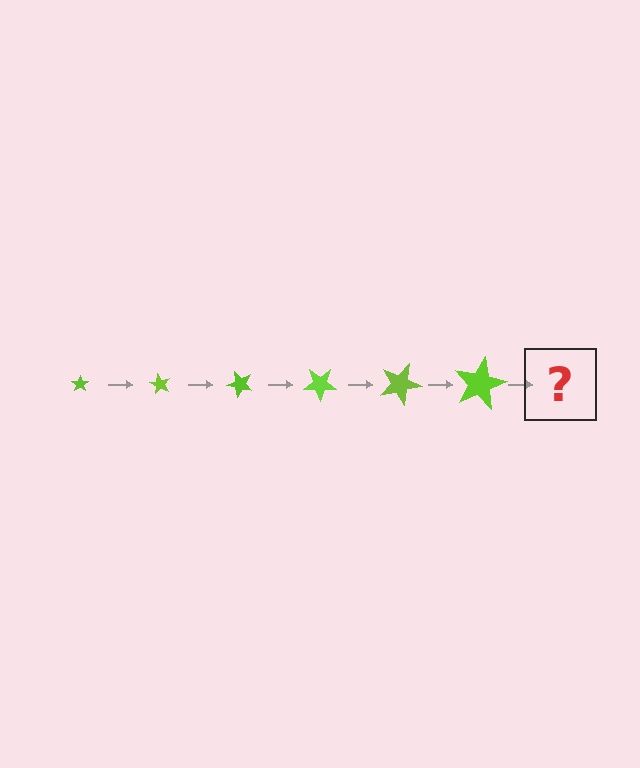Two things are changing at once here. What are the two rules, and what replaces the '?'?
The two rules are that the star grows larger each step and it rotates 60 degrees each step. The '?' should be a star, larger than the previous one and rotated 360 degrees from the start.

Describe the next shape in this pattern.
It should be a star, larger than the previous one and rotated 360 degrees from the start.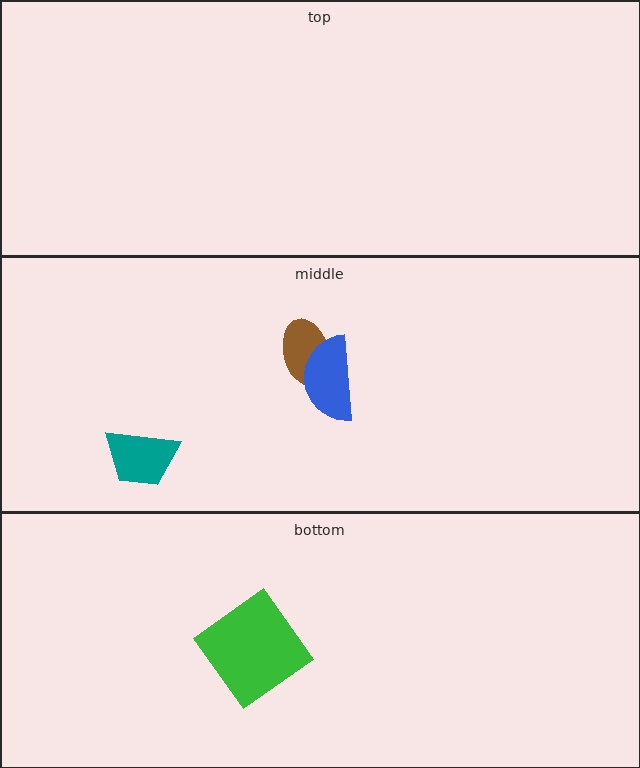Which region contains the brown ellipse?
The middle region.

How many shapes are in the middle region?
3.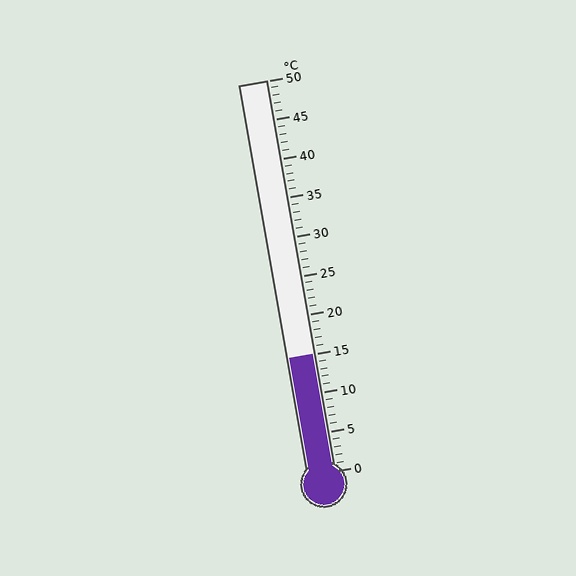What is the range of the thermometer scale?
The thermometer scale ranges from 0°C to 50°C.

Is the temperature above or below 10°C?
The temperature is above 10°C.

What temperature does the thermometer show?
The thermometer shows approximately 15°C.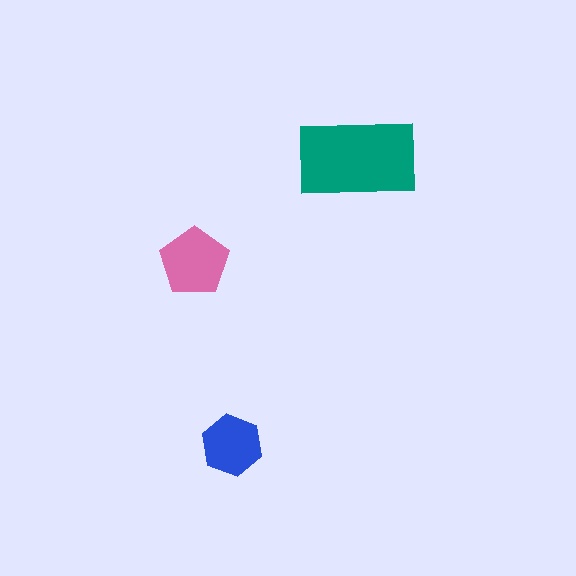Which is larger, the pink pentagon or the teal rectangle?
The teal rectangle.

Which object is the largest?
The teal rectangle.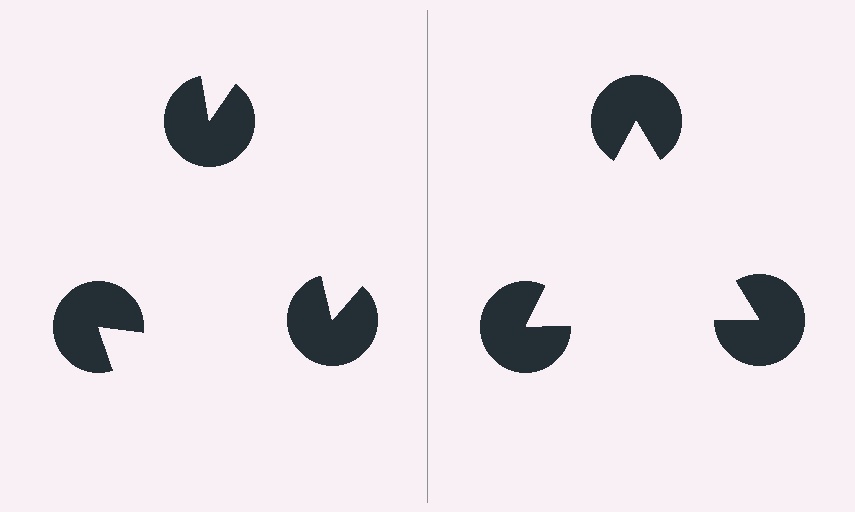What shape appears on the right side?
An illusory triangle.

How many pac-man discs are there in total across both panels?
6 — 3 on each side.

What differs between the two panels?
The pac-man discs are positioned identically on both sides; only the wedge orientations differ. On the right they align to a triangle; on the left they are misaligned.